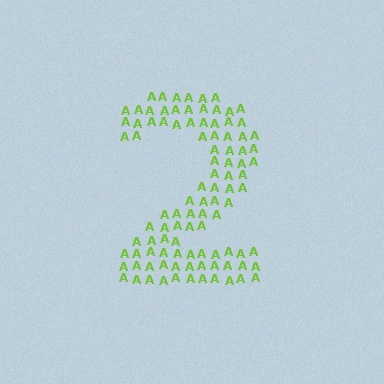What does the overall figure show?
The overall figure shows the digit 2.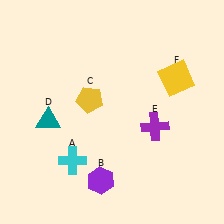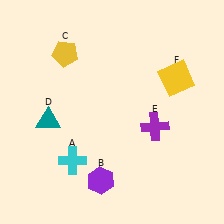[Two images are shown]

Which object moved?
The yellow pentagon (C) moved up.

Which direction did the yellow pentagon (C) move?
The yellow pentagon (C) moved up.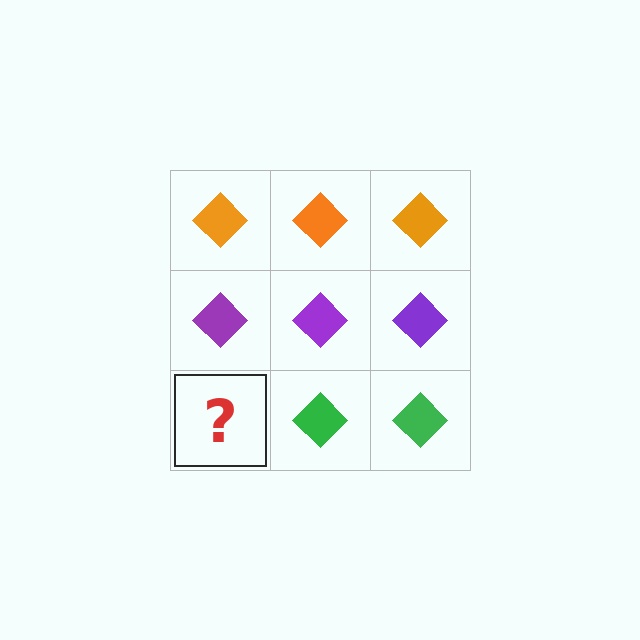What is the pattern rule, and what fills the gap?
The rule is that each row has a consistent color. The gap should be filled with a green diamond.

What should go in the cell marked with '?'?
The missing cell should contain a green diamond.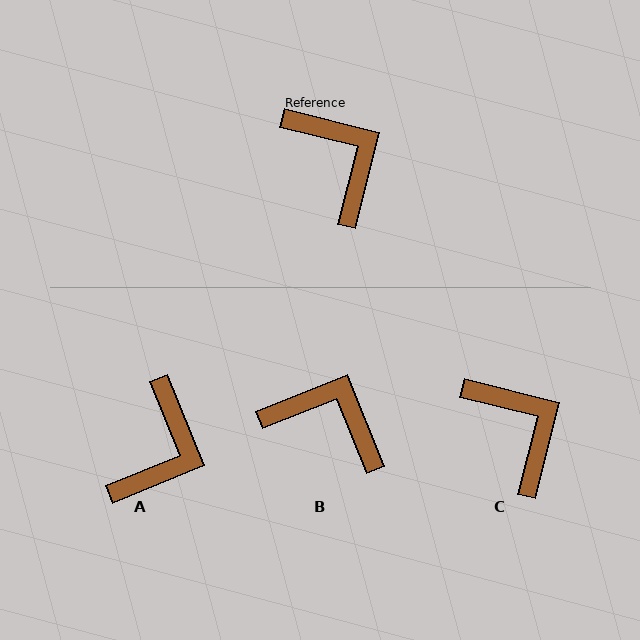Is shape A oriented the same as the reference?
No, it is off by about 54 degrees.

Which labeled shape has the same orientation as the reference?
C.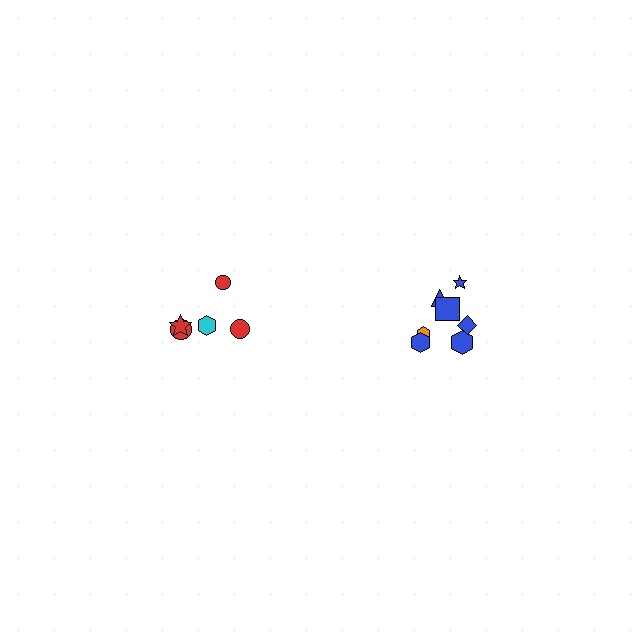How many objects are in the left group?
There are 5 objects.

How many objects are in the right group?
There are 7 objects.